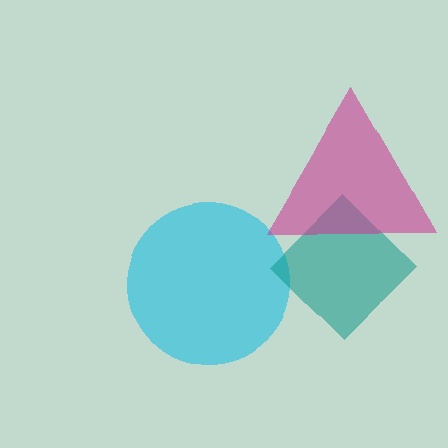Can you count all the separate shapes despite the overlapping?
Yes, there are 3 separate shapes.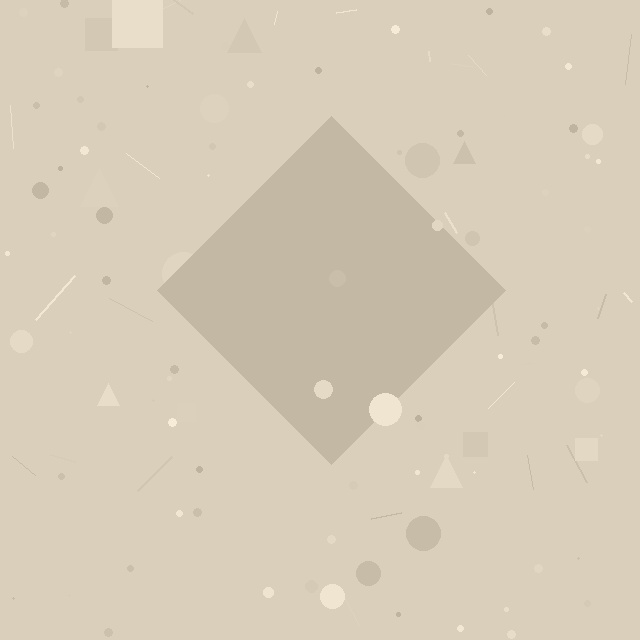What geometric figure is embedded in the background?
A diamond is embedded in the background.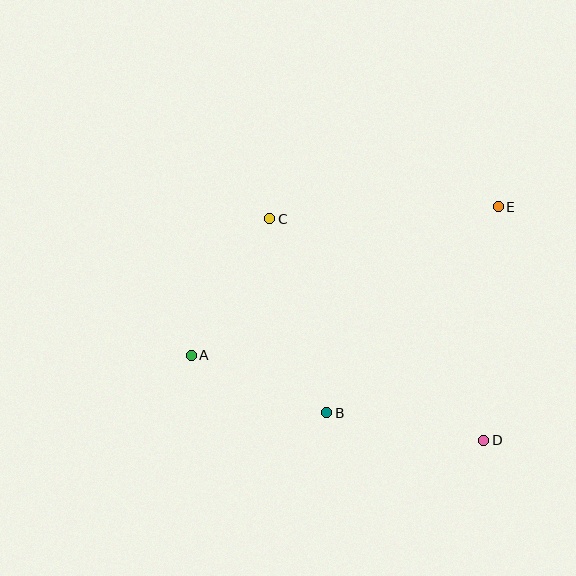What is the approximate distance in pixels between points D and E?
The distance between D and E is approximately 234 pixels.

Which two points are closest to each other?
Points A and B are closest to each other.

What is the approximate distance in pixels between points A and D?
The distance between A and D is approximately 305 pixels.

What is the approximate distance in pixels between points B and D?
The distance between B and D is approximately 159 pixels.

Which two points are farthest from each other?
Points A and E are farthest from each other.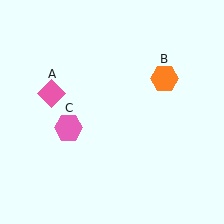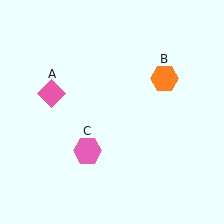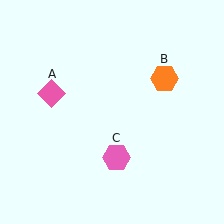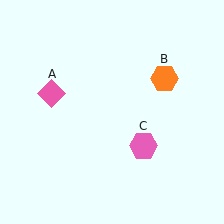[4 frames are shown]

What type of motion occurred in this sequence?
The pink hexagon (object C) rotated counterclockwise around the center of the scene.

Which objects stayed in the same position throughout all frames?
Pink diamond (object A) and orange hexagon (object B) remained stationary.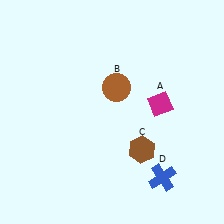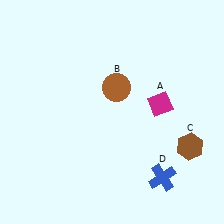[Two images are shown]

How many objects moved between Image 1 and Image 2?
1 object moved between the two images.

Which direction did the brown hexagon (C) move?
The brown hexagon (C) moved right.